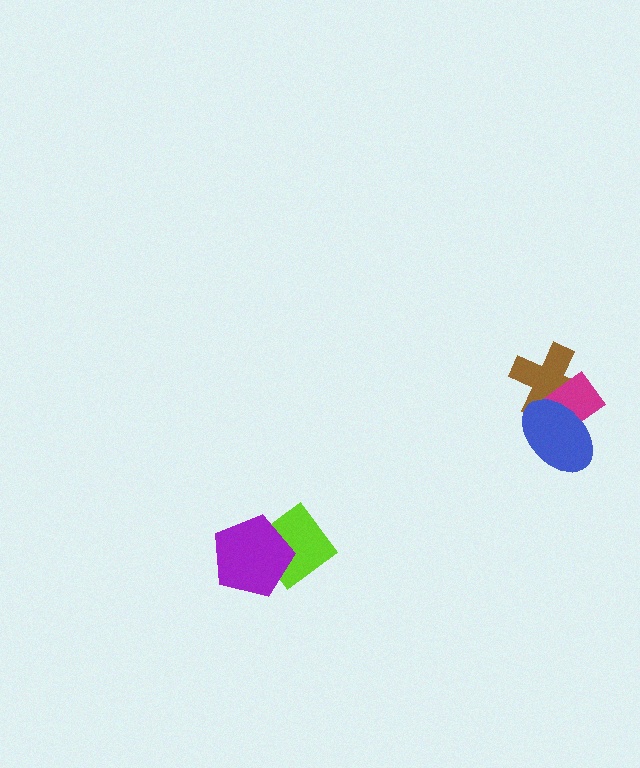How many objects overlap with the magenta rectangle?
2 objects overlap with the magenta rectangle.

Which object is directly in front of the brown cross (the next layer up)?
The magenta rectangle is directly in front of the brown cross.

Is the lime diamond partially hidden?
Yes, it is partially covered by another shape.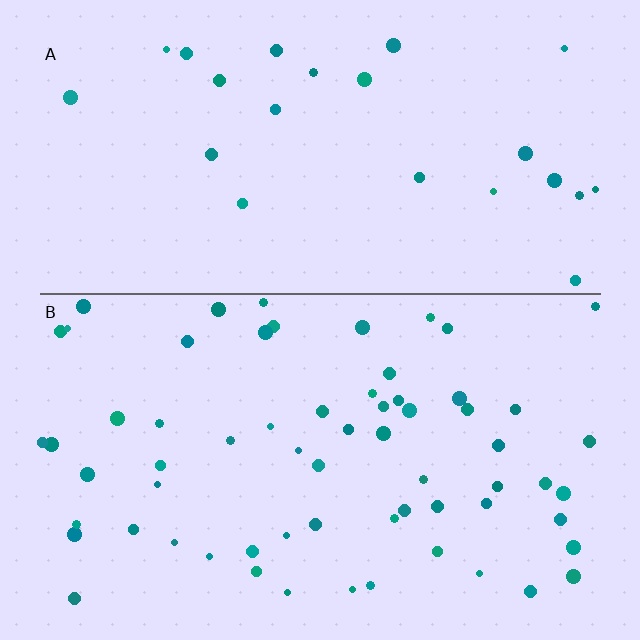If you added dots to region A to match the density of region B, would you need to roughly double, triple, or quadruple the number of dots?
Approximately triple.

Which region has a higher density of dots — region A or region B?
B (the bottom).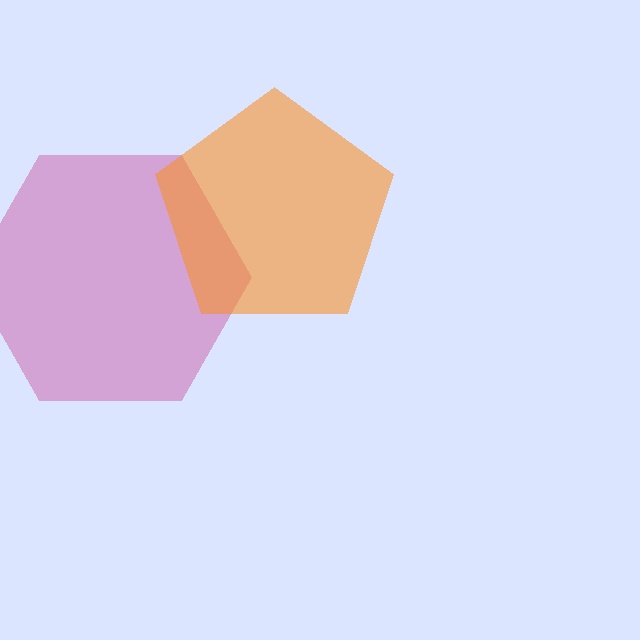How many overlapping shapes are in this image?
There are 2 overlapping shapes in the image.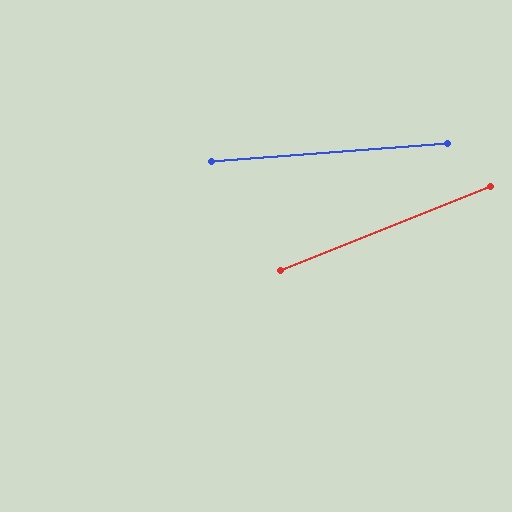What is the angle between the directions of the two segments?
Approximately 17 degrees.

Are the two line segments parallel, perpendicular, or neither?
Neither parallel nor perpendicular — they differ by about 17°.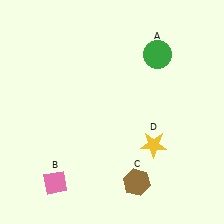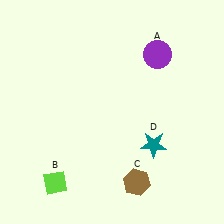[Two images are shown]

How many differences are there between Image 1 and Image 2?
There are 3 differences between the two images.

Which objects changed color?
A changed from green to purple. B changed from pink to lime. D changed from yellow to teal.